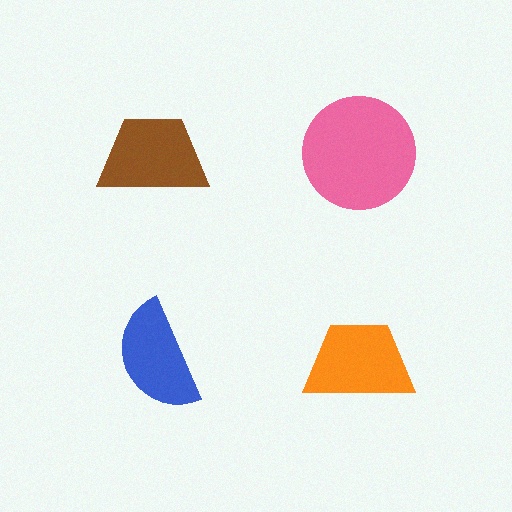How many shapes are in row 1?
2 shapes.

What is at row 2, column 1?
A blue semicircle.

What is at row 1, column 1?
A brown trapezoid.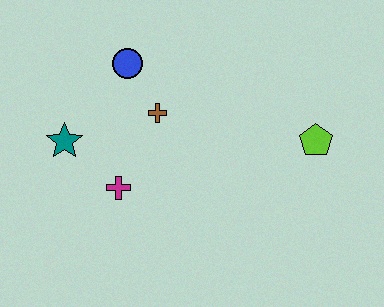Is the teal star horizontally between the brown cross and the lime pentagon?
No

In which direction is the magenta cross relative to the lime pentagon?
The magenta cross is to the left of the lime pentagon.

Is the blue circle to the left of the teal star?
No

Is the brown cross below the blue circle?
Yes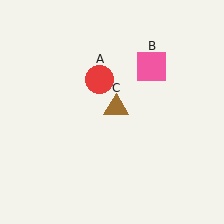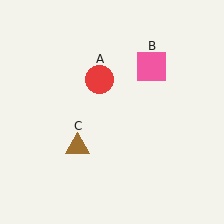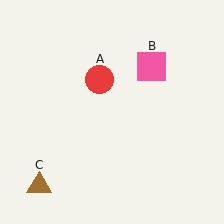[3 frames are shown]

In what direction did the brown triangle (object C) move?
The brown triangle (object C) moved down and to the left.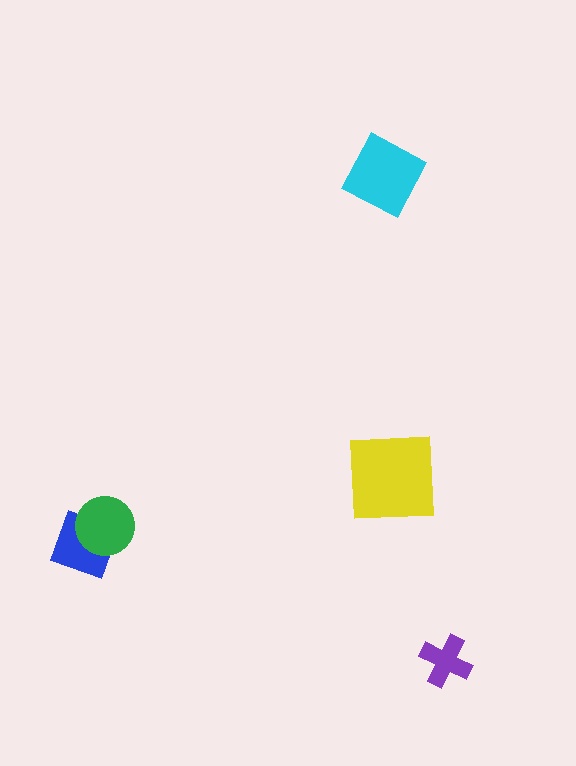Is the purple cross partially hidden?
No, no other shape covers it.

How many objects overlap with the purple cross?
0 objects overlap with the purple cross.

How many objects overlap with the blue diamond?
1 object overlaps with the blue diamond.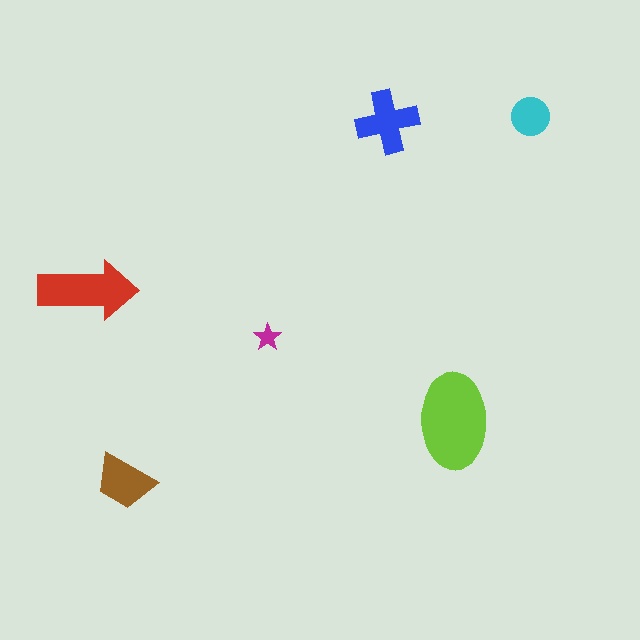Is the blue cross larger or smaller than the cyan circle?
Larger.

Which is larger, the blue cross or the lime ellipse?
The lime ellipse.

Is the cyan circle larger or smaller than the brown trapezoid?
Smaller.